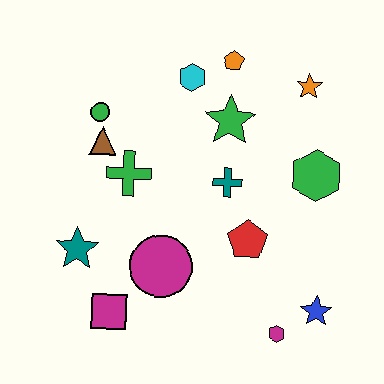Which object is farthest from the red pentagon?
The green circle is farthest from the red pentagon.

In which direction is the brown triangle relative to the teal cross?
The brown triangle is to the left of the teal cross.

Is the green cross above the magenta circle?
Yes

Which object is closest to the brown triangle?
The green circle is closest to the brown triangle.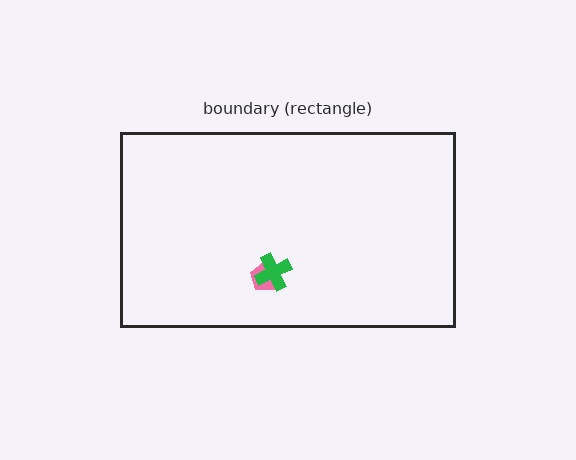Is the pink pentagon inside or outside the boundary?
Inside.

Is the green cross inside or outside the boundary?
Inside.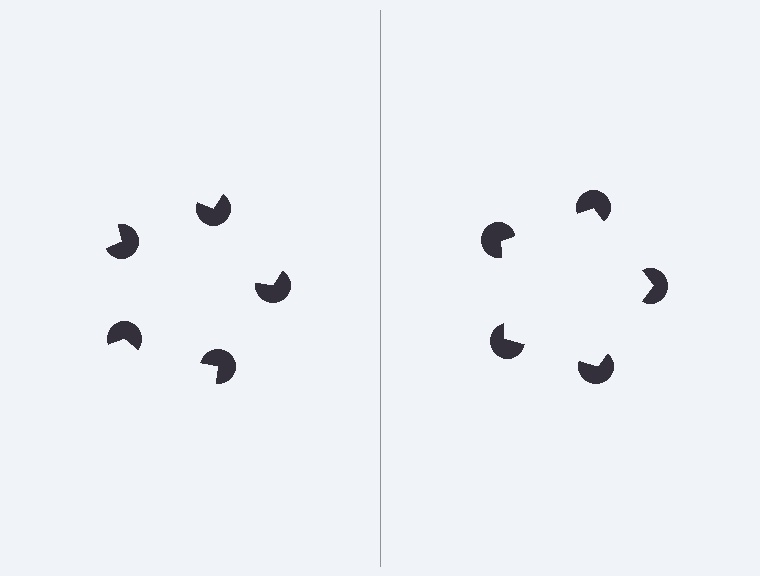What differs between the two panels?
The pac-man discs are positioned identically on both sides; only the wedge orientations differ. On the right they align to a pentagon; on the left they are misaligned.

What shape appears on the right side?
An illusory pentagon.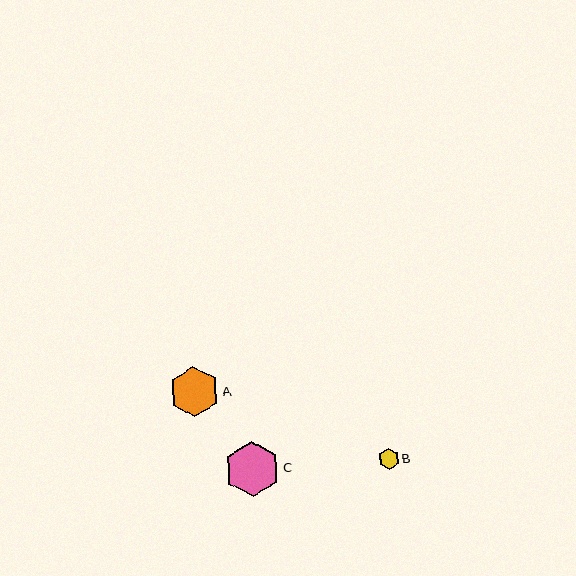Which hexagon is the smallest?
Hexagon B is the smallest with a size of approximately 20 pixels.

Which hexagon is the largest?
Hexagon C is the largest with a size of approximately 55 pixels.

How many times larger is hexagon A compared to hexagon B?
Hexagon A is approximately 2.5 times the size of hexagon B.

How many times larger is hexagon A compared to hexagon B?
Hexagon A is approximately 2.5 times the size of hexagon B.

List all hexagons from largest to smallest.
From largest to smallest: C, A, B.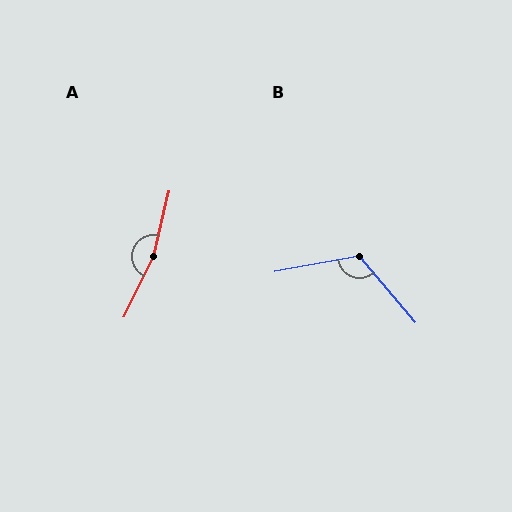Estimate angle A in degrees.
Approximately 167 degrees.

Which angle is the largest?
A, at approximately 167 degrees.